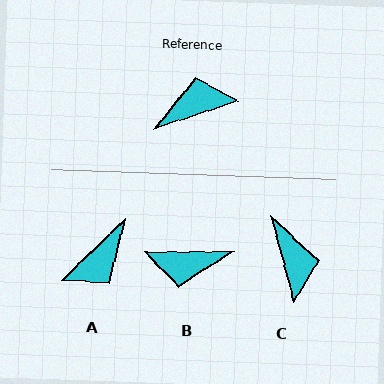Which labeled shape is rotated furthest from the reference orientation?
B, about 162 degrees away.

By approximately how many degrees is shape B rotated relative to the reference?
Approximately 162 degrees counter-clockwise.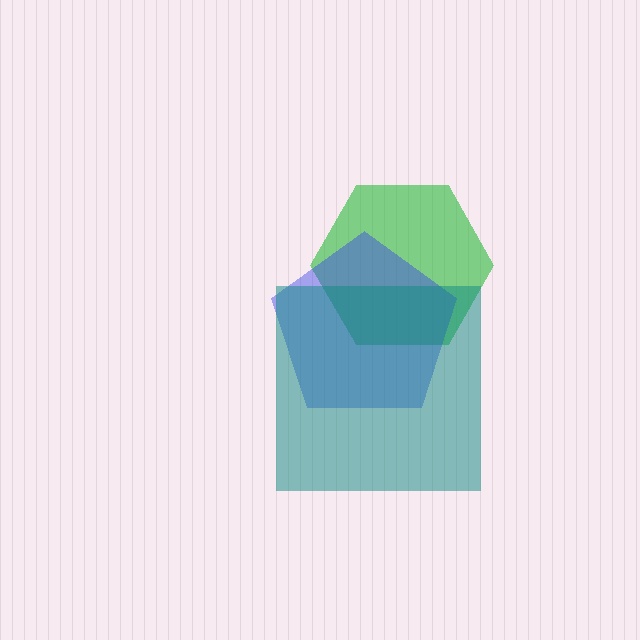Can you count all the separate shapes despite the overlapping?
Yes, there are 3 separate shapes.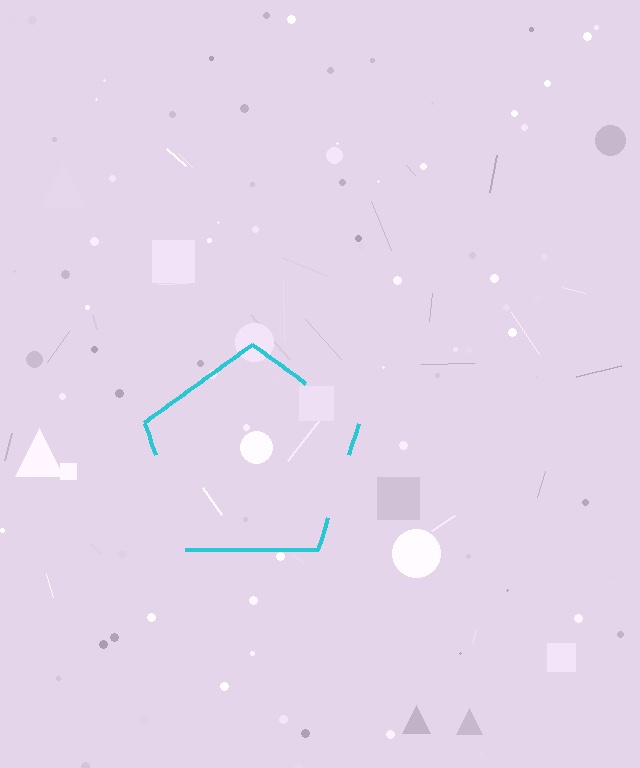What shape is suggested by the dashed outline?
The dashed outline suggests a pentagon.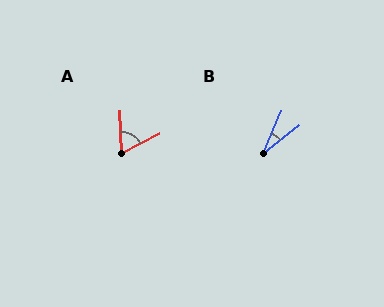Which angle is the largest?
A, at approximately 64 degrees.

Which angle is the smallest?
B, at approximately 29 degrees.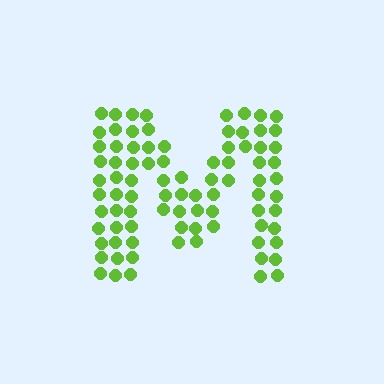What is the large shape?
The large shape is the letter M.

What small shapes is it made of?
It is made of small circles.